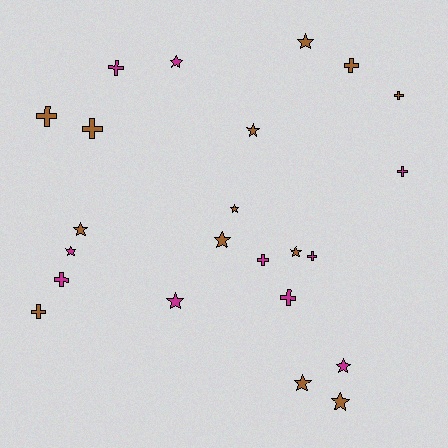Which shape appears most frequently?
Star, with 12 objects.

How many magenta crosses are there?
There are 6 magenta crosses.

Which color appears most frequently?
Brown, with 13 objects.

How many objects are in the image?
There are 23 objects.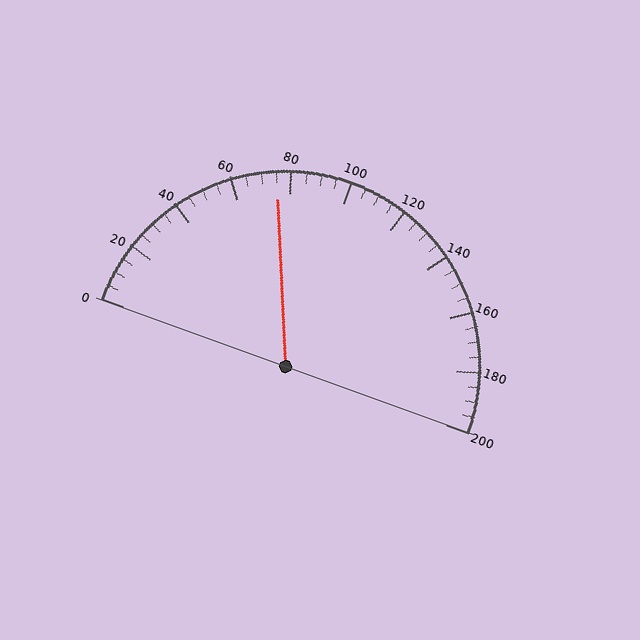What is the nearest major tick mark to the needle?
The nearest major tick mark is 80.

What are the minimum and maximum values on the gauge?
The gauge ranges from 0 to 200.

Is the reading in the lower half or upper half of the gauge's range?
The reading is in the lower half of the range (0 to 200).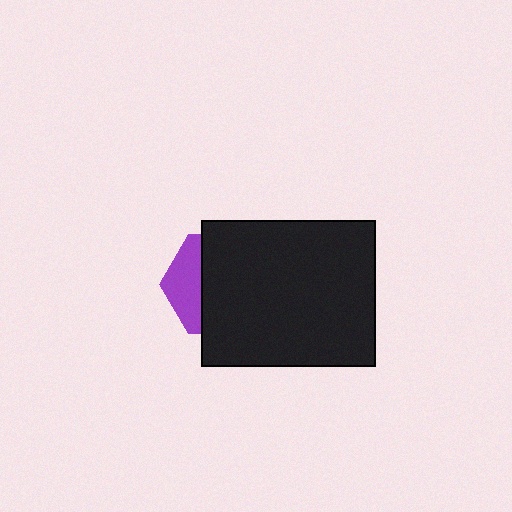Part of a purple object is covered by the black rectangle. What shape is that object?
It is a hexagon.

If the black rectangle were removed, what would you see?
You would see the complete purple hexagon.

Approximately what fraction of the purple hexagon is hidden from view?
Roughly 68% of the purple hexagon is hidden behind the black rectangle.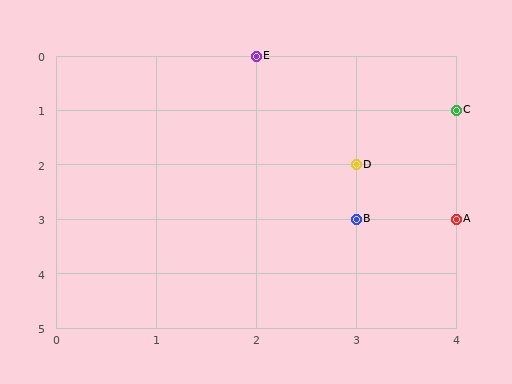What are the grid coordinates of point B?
Point B is at grid coordinates (3, 3).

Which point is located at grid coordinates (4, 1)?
Point C is at (4, 1).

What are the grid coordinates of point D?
Point D is at grid coordinates (3, 2).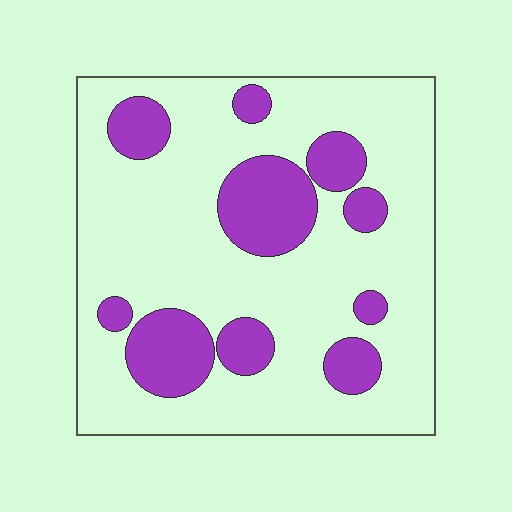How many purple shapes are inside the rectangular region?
10.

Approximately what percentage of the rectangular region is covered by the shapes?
Approximately 25%.